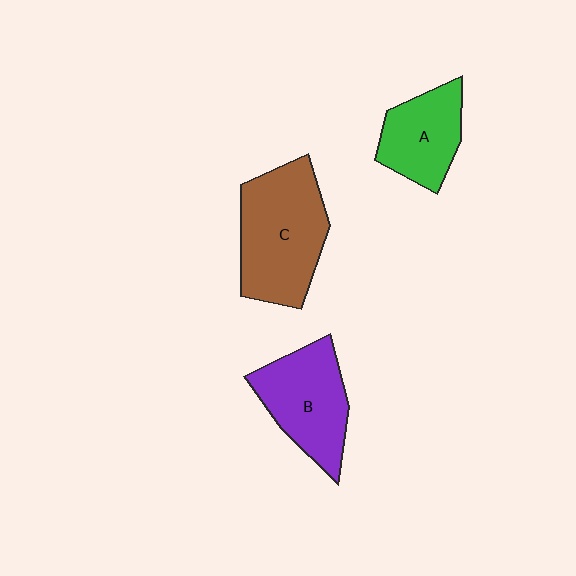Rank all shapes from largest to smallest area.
From largest to smallest: C (brown), B (purple), A (green).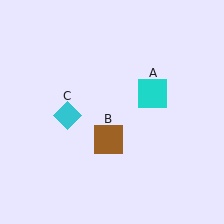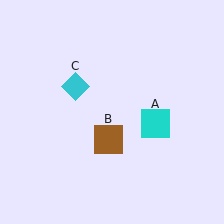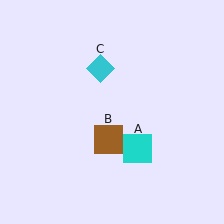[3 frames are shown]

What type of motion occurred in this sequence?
The cyan square (object A), cyan diamond (object C) rotated clockwise around the center of the scene.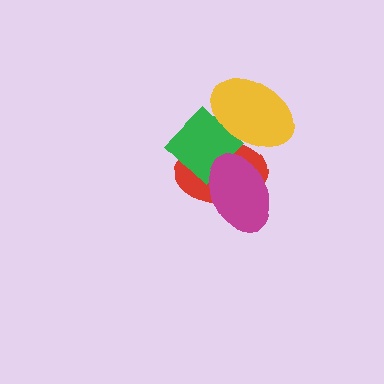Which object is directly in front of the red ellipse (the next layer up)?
The green diamond is directly in front of the red ellipse.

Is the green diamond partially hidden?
Yes, it is partially covered by another shape.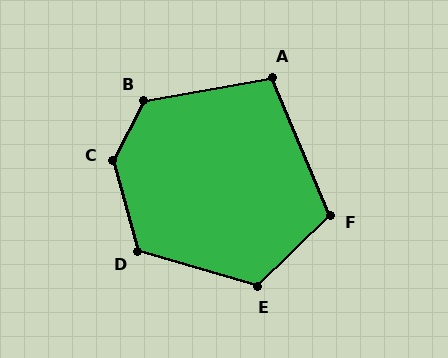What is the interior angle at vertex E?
Approximately 119 degrees (obtuse).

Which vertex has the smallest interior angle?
A, at approximately 103 degrees.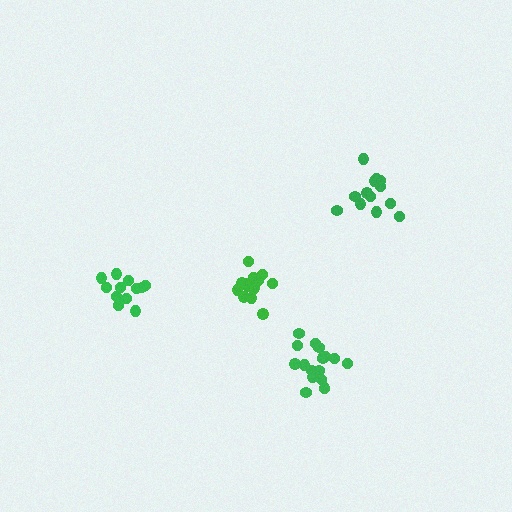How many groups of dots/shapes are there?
There are 4 groups.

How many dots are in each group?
Group 1: 16 dots, Group 2: 12 dots, Group 3: 13 dots, Group 4: 18 dots (59 total).